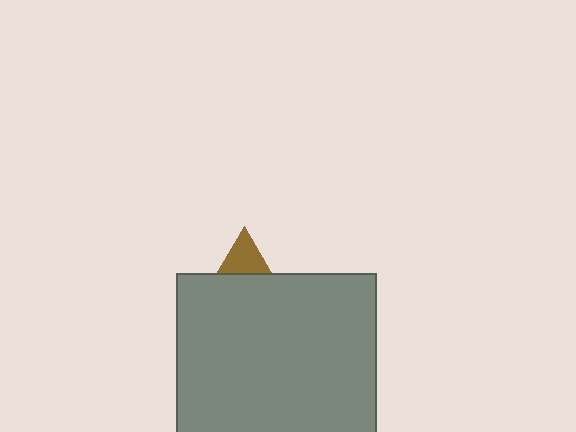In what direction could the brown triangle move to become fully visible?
The brown triangle could move up. That would shift it out from behind the gray rectangle entirely.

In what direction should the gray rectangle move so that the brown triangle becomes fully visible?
The gray rectangle should move down. That is the shortest direction to clear the overlap and leave the brown triangle fully visible.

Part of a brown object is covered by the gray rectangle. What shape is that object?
It is a triangle.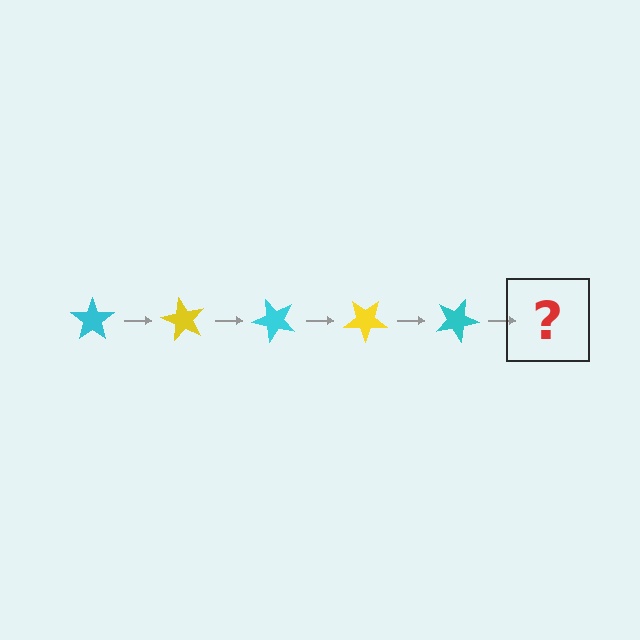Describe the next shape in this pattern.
It should be a yellow star, rotated 300 degrees from the start.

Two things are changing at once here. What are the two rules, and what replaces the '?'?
The two rules are that it rotates 60 degrees each step and the color cycles through cyan and yellow. The '?' should be a yellow star, rotated 300 degrees from the start.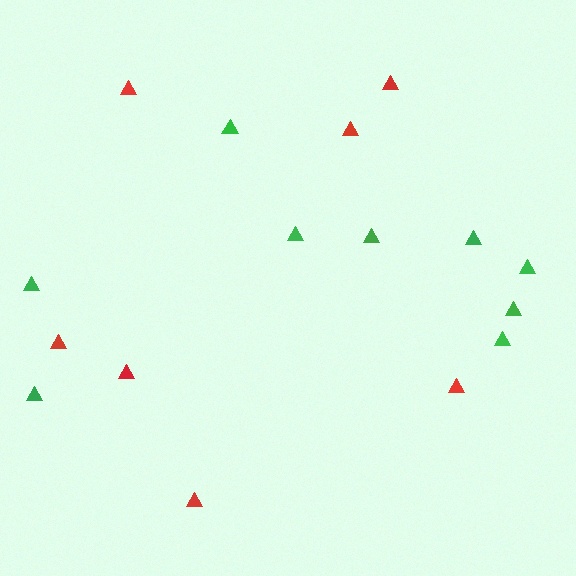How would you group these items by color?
There are 2 groups: one group of green triangles (9) and one group of red triangles (7).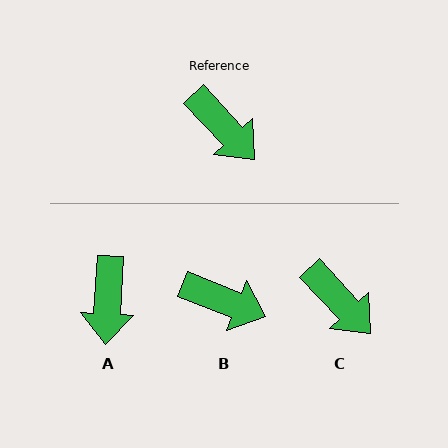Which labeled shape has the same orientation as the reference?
C.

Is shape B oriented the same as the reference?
No, it is off by about 26 degrees.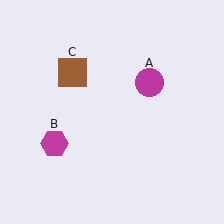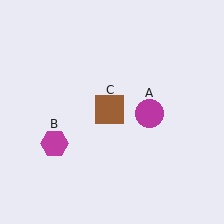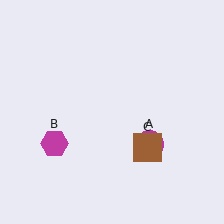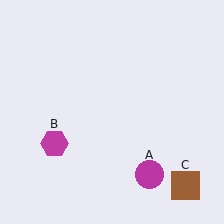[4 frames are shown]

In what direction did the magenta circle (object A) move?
The magenta circle (object A) moved down.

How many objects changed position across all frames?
2 objects changed position: magenta circle (object A), brown square (object C).